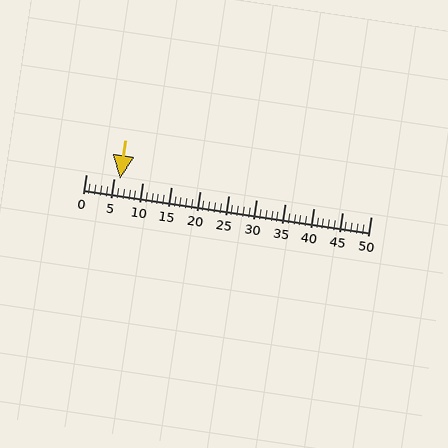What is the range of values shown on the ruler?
The ruler shows values from 0 to 50.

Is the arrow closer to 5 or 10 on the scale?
The arrow is closer to 5.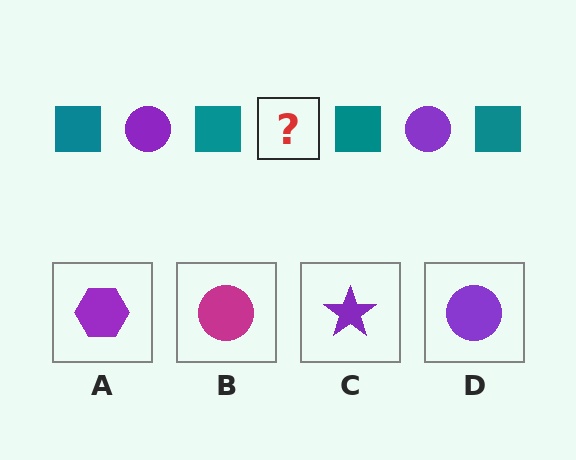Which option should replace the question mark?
Option D.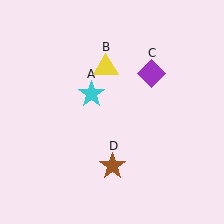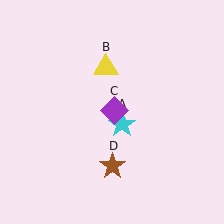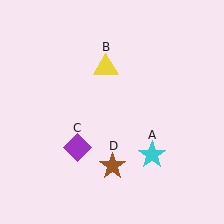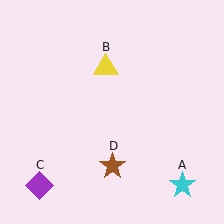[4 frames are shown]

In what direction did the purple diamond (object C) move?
The purple diamond (object C) moved down and to the left.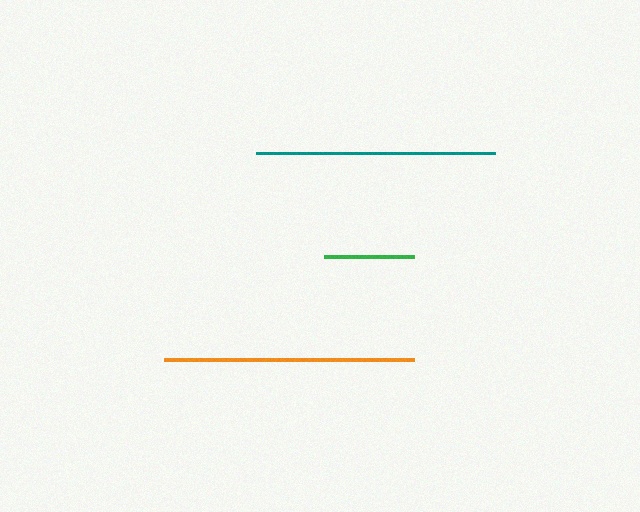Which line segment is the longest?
The orange line is the longest at approximately 250 pixels.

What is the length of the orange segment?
The orange segment is approximately 250 pixels long.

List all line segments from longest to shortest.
From longest to shortest: orange, teal, green.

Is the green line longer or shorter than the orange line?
The orange line is longer than the green line.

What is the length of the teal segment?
The teal segment is approximately 239 pixels long.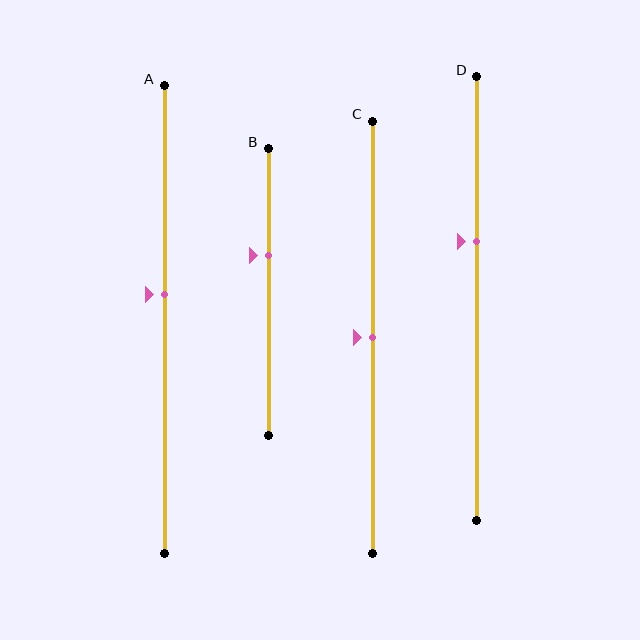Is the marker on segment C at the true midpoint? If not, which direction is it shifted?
Yes, the marker on segment C is at the true midpoint.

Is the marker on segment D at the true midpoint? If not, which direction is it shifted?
No, the marker on segment D is shifted upward by about 13% of the segment length.